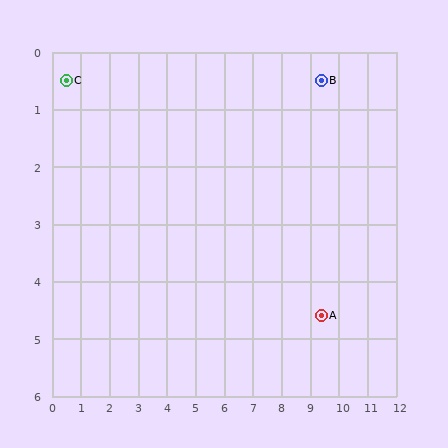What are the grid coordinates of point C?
Point C is at approximately (0.5, 0.5).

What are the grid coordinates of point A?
Point A is at approximately (9.4, 4.6).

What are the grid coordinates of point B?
Point B is at approximately (9.4, 0.5).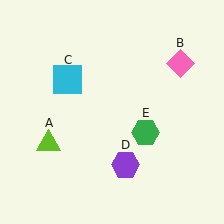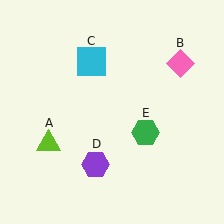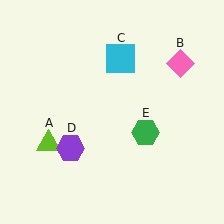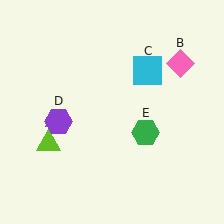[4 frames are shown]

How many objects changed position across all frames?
2 objects changed position: cyan square (object C), purple hexagon (object D).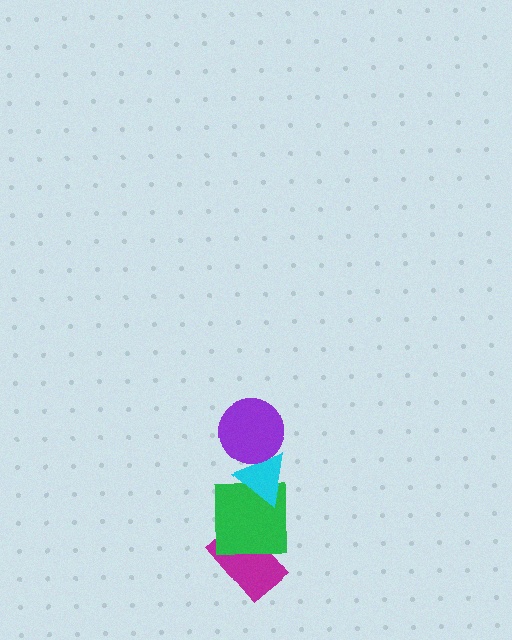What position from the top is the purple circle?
The purple circle is 1st from the top.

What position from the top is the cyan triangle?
The cyan triangle is 2nd from the top.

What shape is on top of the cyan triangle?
The purple circle is on top of the cyan triangle.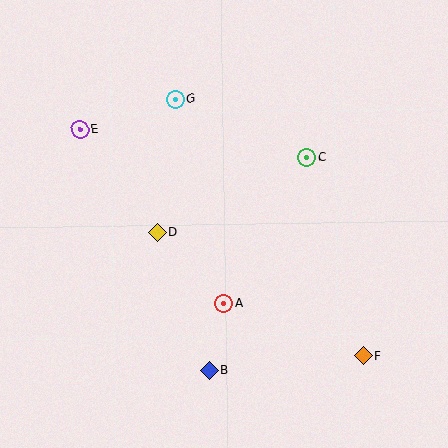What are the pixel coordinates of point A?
Point A is at (224, 303).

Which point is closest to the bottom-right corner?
Point F is closest to the bottom-right corner.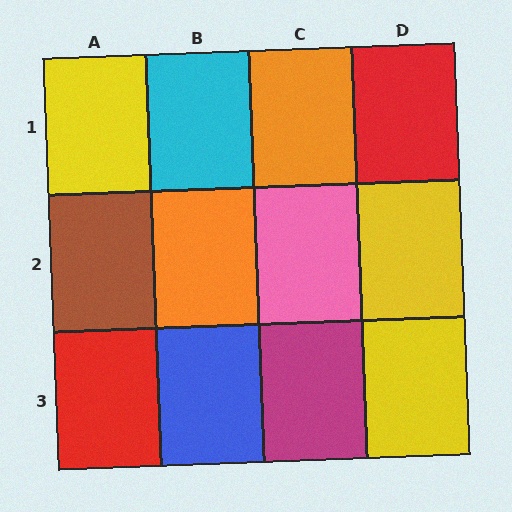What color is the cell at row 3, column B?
Blue.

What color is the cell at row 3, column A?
Red.